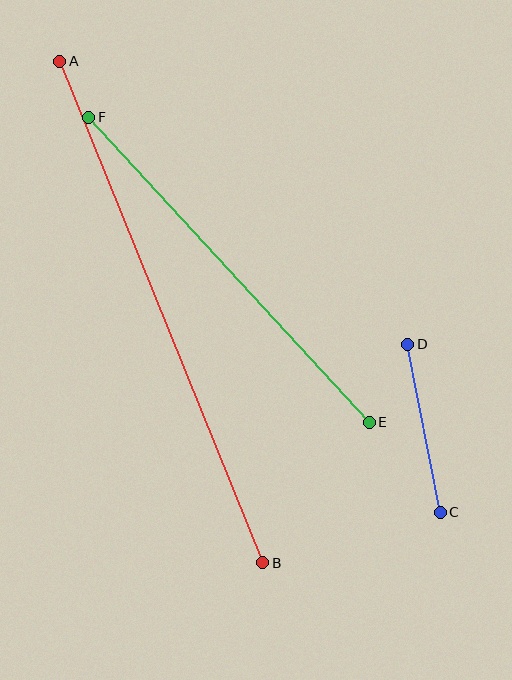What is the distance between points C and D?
The distance is approximately 171 pixels.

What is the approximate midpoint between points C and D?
The midpoint is at approximately (424, 428) pixels.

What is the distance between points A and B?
The distance is approximately 541 pixels.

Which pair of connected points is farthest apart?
Points A and B are farthest apart.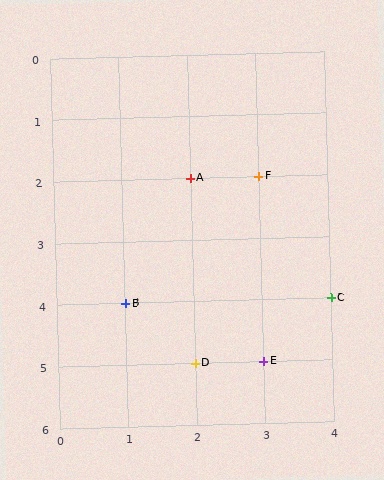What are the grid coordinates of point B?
Point B is at grid coordinates (1, 4).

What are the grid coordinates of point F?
Point F is at grid coordinates (3, 2).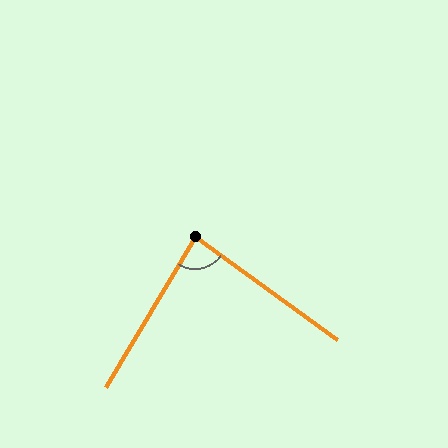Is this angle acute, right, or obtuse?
It is acute.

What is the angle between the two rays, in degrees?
Approximately 85 degrees.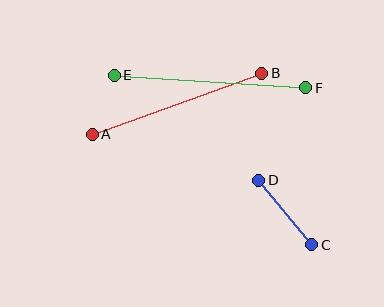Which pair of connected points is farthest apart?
Points E and F are farthest apart.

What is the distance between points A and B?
The distance is approximately 180 pixels.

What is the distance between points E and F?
The distance is approximately 192 pixels.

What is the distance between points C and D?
The distance is approximately 83 pixels.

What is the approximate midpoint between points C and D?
The midpoint is at approximately (285, 212) pixels.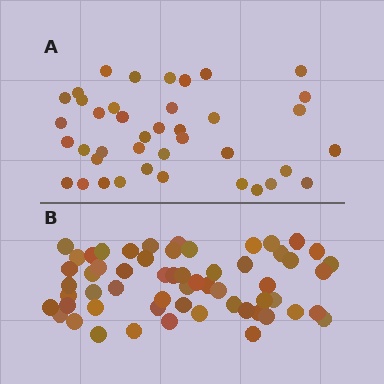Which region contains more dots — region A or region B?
Region B (the bottom region) has more dots.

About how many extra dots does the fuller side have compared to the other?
Region B has approximately 20 more dots than region A.